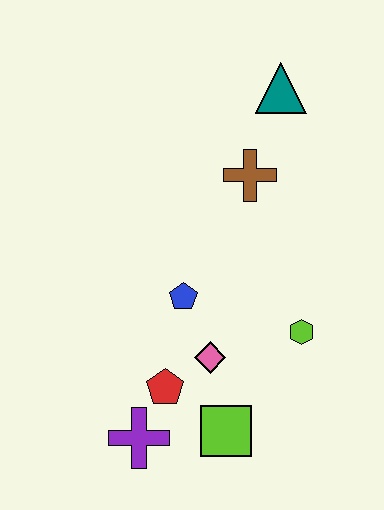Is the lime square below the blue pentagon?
Yes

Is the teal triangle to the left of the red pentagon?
No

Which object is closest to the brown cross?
The teal triangle is closest to the brown cross.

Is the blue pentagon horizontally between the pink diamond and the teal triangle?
No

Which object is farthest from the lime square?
The teal triangle is farthest from the lime square.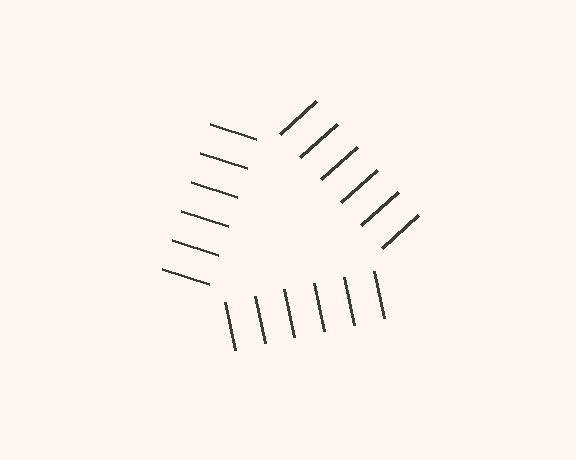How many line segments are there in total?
18 — 6 along each of the 3 edges.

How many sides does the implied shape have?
3 sides — the line-ends trace a triangle.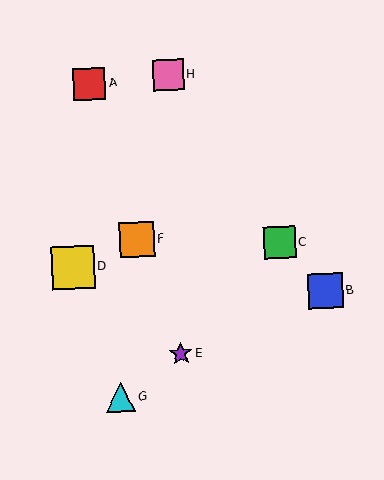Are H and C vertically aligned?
No, H is at x≈168 and C is at x≈279.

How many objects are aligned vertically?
2 objects (E, H) are aligned vertically.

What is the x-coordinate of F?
Object F is at x≈137.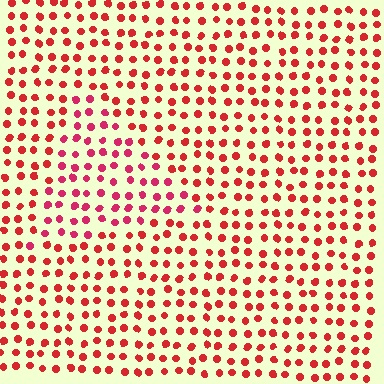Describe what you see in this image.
The image is filled with small red elements in a uniform arrangement. A triangle-shaped region is visible where the elements are tinted to a slightly different hue, forming a subtle color boundary.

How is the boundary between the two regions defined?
The boundary is defined purely by a slight shift in hue (about 21 degrees). Spacing, size, and orientation are identical on both sides.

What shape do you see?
I see a triangle.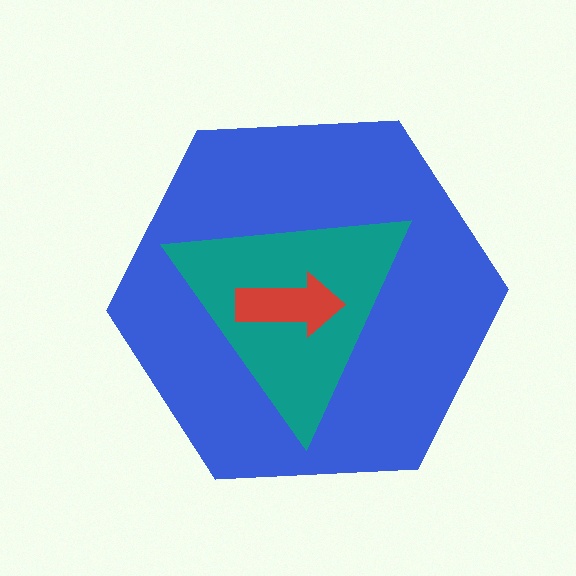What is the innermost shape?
The red arrow.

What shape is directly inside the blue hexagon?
The teal triangle.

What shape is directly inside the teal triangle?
The red arrow.